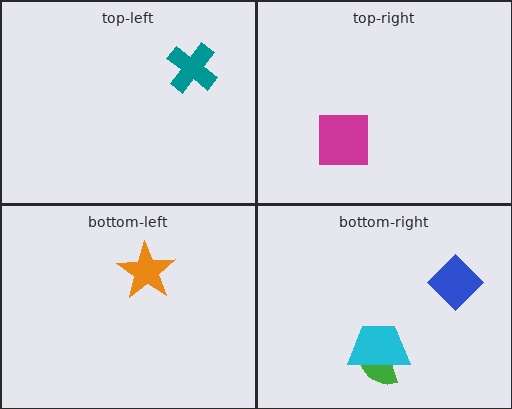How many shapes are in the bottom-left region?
1.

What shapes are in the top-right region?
The magenta square.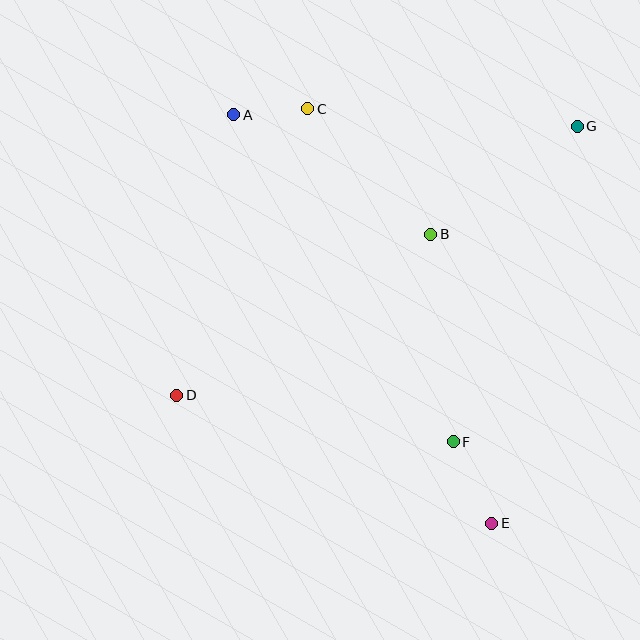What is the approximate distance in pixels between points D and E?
The distance between D and E is approximately 340 pixels.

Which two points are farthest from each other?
Points A and E are farthest from each other.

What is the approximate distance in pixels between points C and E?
The distance between C and E is approximately 454 pixels.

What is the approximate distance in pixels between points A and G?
The distance between A and G is approximately 344 pixels.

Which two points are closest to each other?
Points A and C are closest to each other.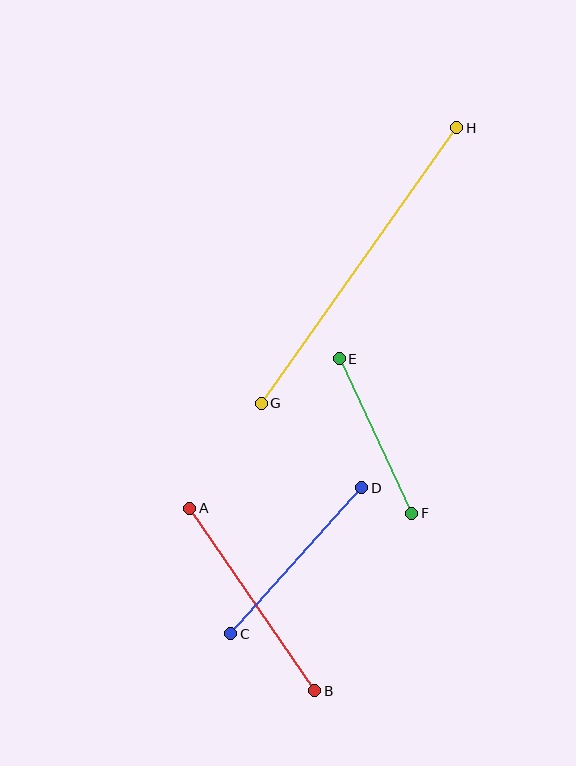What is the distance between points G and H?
The distance is approximately 338 pixels.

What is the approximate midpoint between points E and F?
The midpoint is at approximately (376, 436) pixels.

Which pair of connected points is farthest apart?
Points G and H are farthest apart.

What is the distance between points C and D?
The distance is approximately 196 pixels.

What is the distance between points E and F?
The distance is approximately 171 pixels.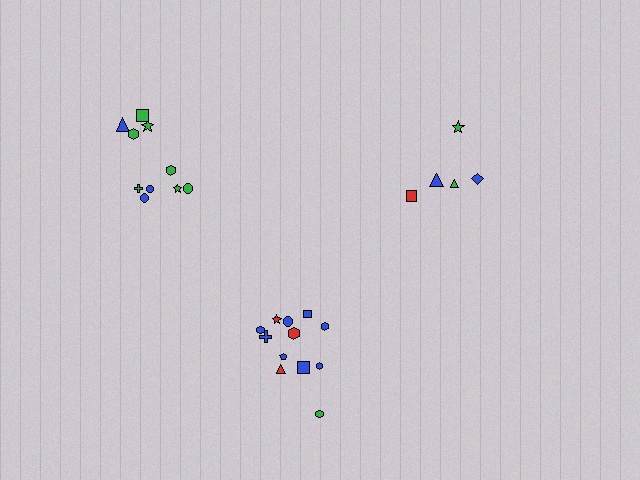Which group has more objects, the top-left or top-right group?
The top-left group.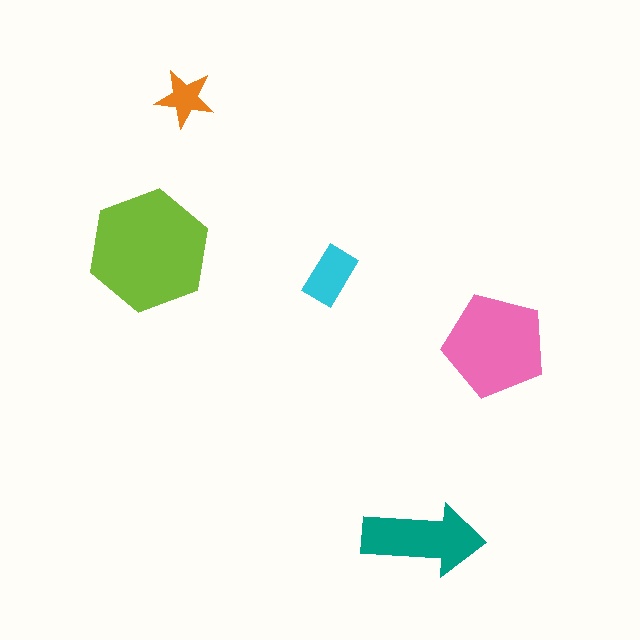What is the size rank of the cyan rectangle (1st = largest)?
4th.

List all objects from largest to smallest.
The lime hexagon, the pink pentagon, the teal arrow, the cyan rectangle, the orange star.